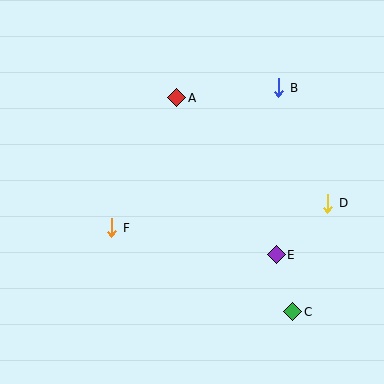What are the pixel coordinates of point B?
Point B is at (279, 88).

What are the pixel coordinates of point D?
Point D is at (328, 203).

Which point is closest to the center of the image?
Point F at (112, 228) is closest to the center.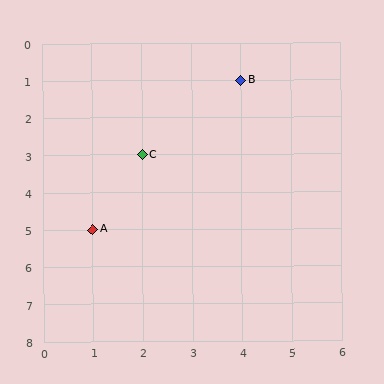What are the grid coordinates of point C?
Point C is at grid coordinates (2, 3).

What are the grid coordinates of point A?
Point A is at grid coordinates (1, 5).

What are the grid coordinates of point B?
Point B is at grid coordinates (4, 1).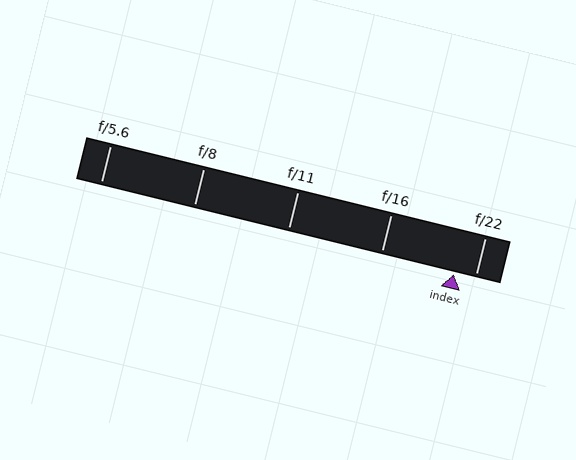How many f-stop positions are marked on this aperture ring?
There are 5 f-stop positions marked.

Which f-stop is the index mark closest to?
The index mark is closest to f/22.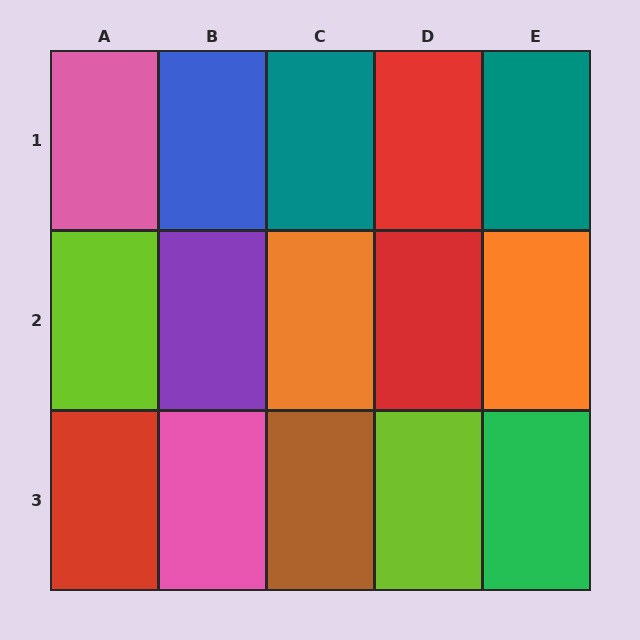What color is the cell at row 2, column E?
Orange.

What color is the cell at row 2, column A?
Lime.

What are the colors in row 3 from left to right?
Red, pink, brown, lime, green.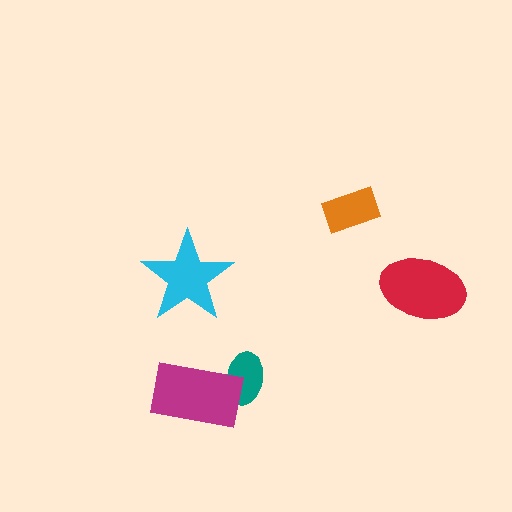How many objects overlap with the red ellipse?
0 objects overlap with the red ellipse.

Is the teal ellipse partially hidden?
Yes, it is partially covered by another shape.